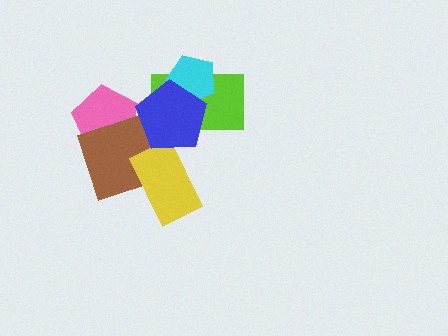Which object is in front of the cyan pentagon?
The blue pentagon is in front of the cyan pentagon.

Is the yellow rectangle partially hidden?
Yes, it is partially covered by another shape.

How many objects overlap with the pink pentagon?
1 object overlaps with the pink pentagon.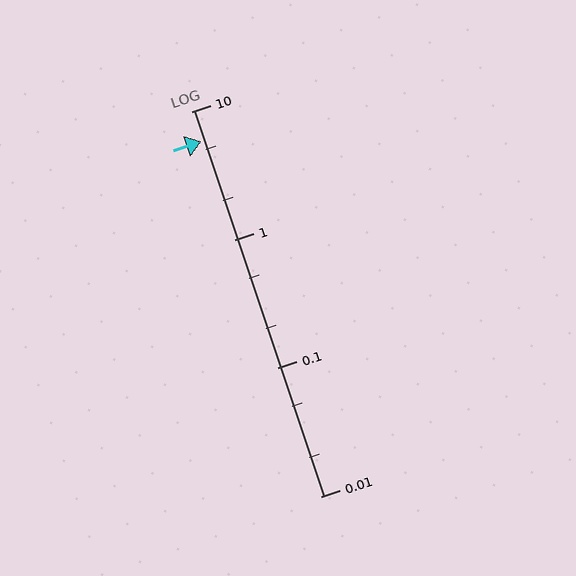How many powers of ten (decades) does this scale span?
The scale spans 3 decades, from 0.01 to 10.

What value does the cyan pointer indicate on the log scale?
The pointer indicates approximately 5.9.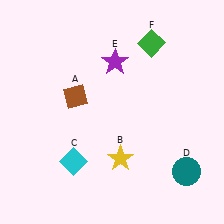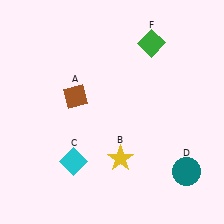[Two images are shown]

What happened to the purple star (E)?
The purple star (E) was removed in Image 2. It was in the top-right area of Image 1.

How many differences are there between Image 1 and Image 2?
There is 1 difference between the two images.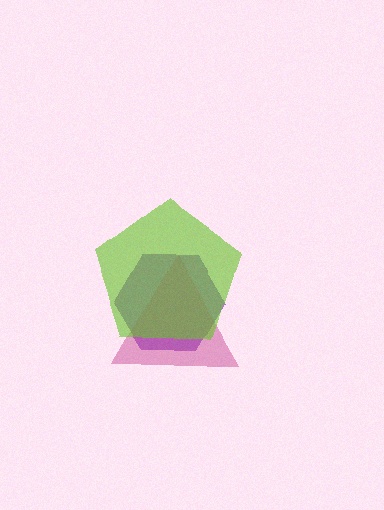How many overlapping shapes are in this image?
There are 3 overlapping shapes in the image.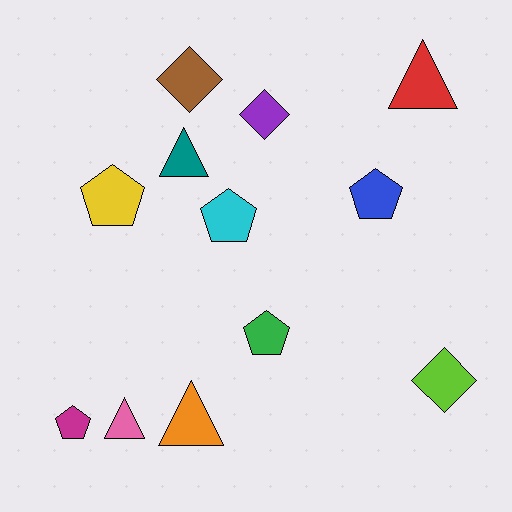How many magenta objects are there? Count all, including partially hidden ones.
There is 1 magenta object.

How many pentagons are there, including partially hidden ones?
There are 5 pentagons.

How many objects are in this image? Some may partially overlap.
There are 12 objects.